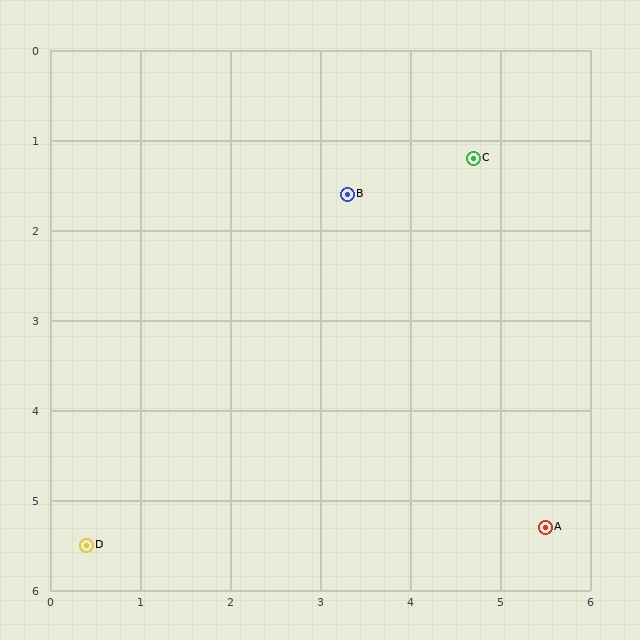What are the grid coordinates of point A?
Point A is at approximately (5.5, 5.3).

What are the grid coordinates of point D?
Point D is at approximately (0.4, 5.5).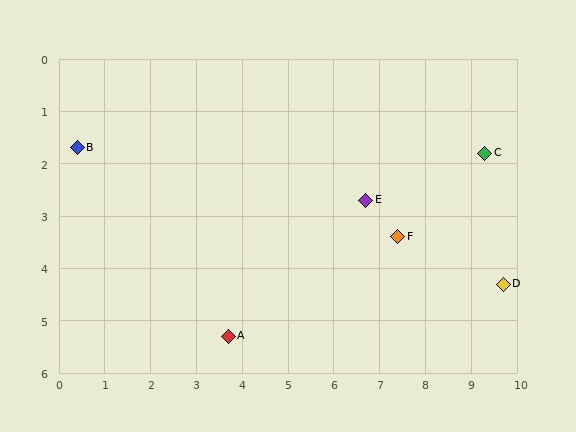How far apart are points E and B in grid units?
Points E and B are about 6.4 grid units apart.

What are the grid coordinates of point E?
Point E is at approximately (6.7, 2.7).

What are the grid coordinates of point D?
Point D is at approximately (9.7, 4.3).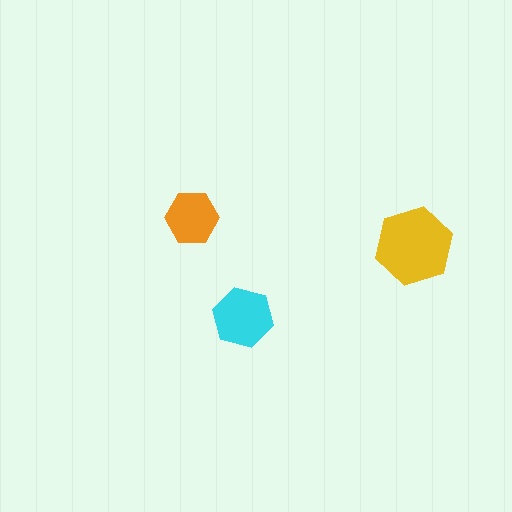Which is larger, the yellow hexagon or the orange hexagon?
The yellow one.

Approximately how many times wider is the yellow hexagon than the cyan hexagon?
About 1.5 times wider.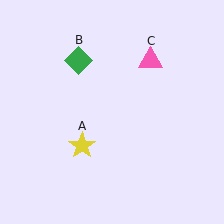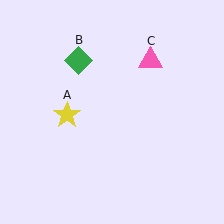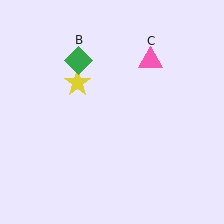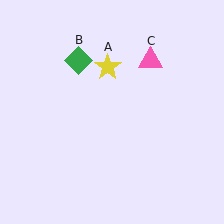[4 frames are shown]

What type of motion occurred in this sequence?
The yellow star (object A) rotated clockwise around the center of the scene.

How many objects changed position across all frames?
1 object changed position: yellow star (object A).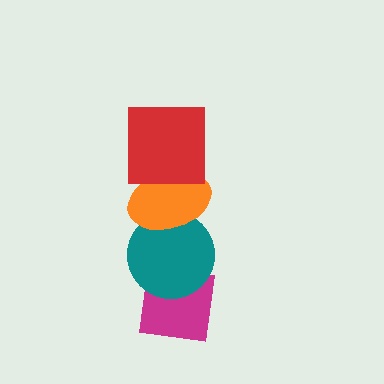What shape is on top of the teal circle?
The orange ellipse is on top of the teal circle.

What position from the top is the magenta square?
The magenta square is 4th from the top.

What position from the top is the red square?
The red square is 1st from the top.